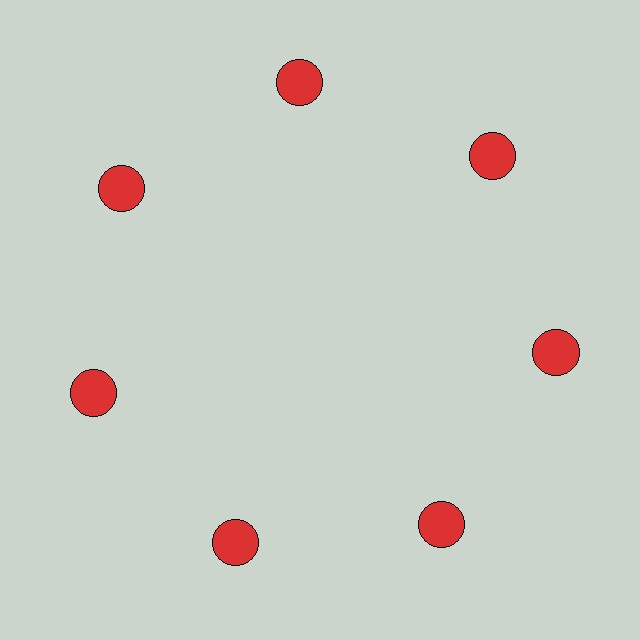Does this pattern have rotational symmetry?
Yes, this pattern has 7-fold rotational symmetry. It looks the same after rotating 51 degrees around the center.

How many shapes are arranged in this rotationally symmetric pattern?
There are 7 shapes, arranged in 7 groups of 1.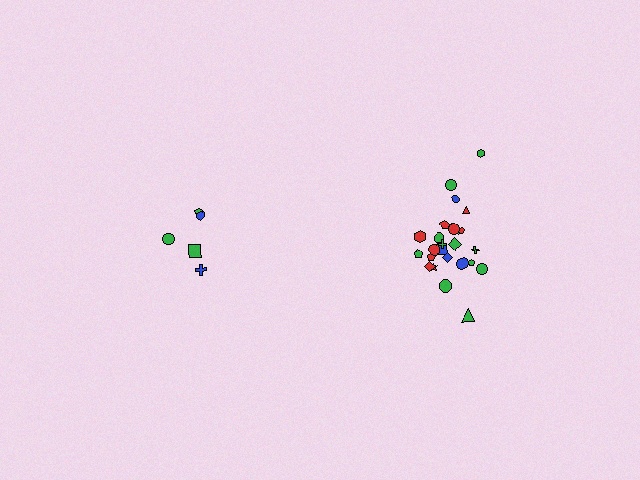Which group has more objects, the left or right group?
The right group.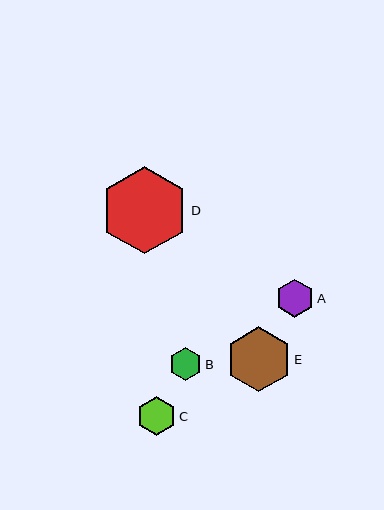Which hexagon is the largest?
Hexagon D is the largest with a size of approximately 87 pixels.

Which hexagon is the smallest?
Hexagon B is the smallest with a size of approximately 33 pixels.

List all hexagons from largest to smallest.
From largest to smallest: D, E, C, A, B.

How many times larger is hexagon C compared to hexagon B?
Hexagon C is approximately 1.2 times the size of hexagon B.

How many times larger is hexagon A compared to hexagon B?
Hexagon A is approximately 1.2 times the size of hexagon B.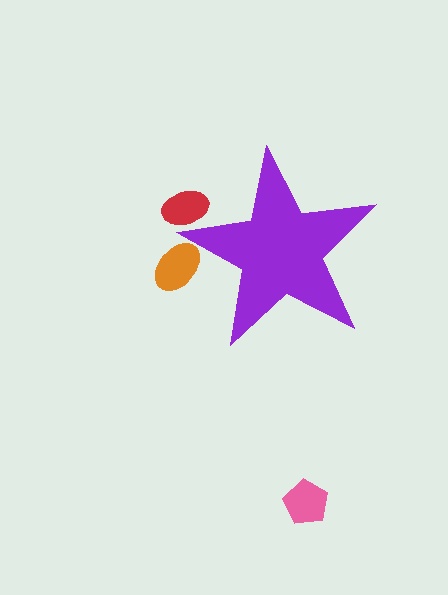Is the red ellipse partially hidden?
Yes, the red ellipse is partially hidden behind the purple star.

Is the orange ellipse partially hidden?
Yes, the orange ellipse is partially hidden behind the purple star.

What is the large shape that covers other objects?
A purple star.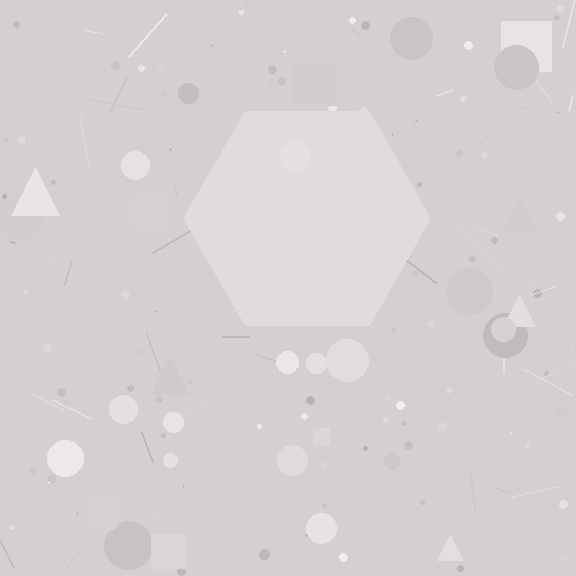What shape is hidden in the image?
A hexagon is hidden in the image.